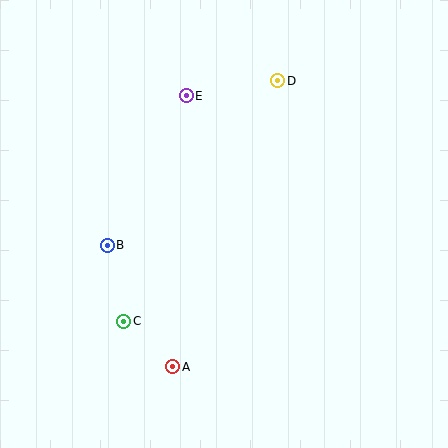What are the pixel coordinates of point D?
Point D is at (278, 81).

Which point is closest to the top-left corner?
Point E is closest to the top-left corner.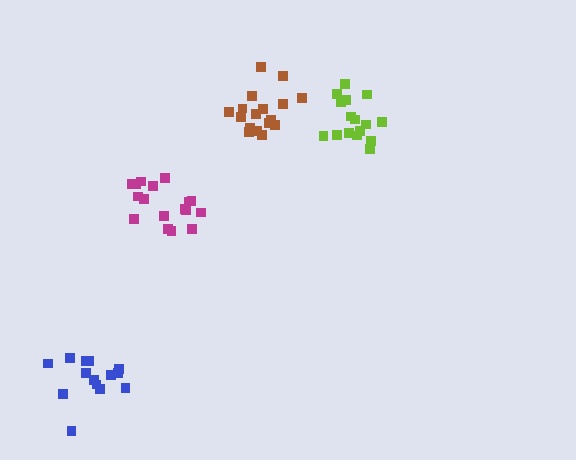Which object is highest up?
The brown cluster is topmost.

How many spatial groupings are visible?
There are 4 spatial groupings.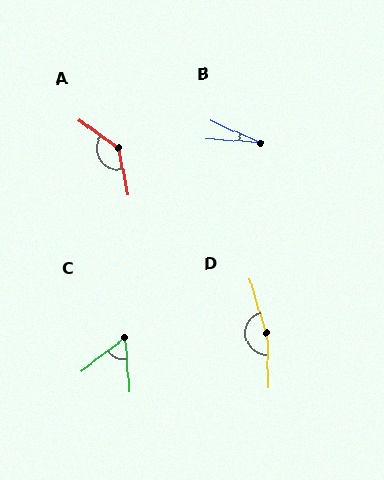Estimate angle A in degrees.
Approximately 137 degrees.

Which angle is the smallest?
B, at approximately 20 degrees.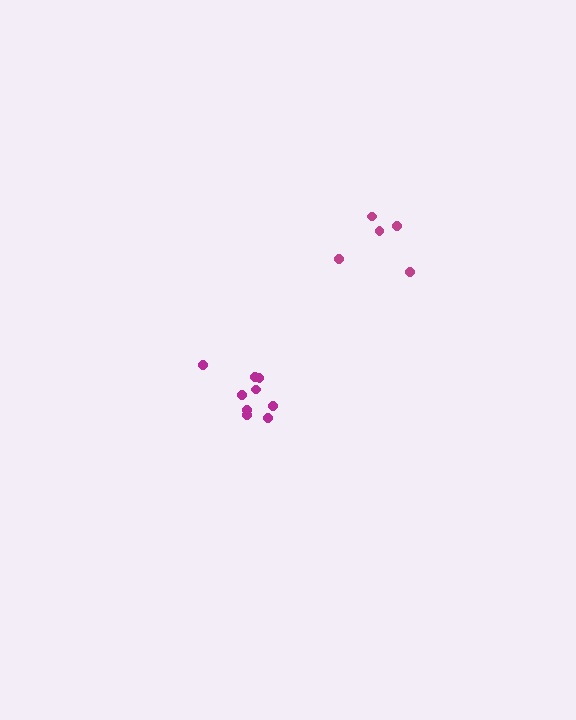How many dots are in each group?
Group 1: 9 dots, Group 2: 5 dots (14 total).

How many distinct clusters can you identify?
There are 2 distinct clusters.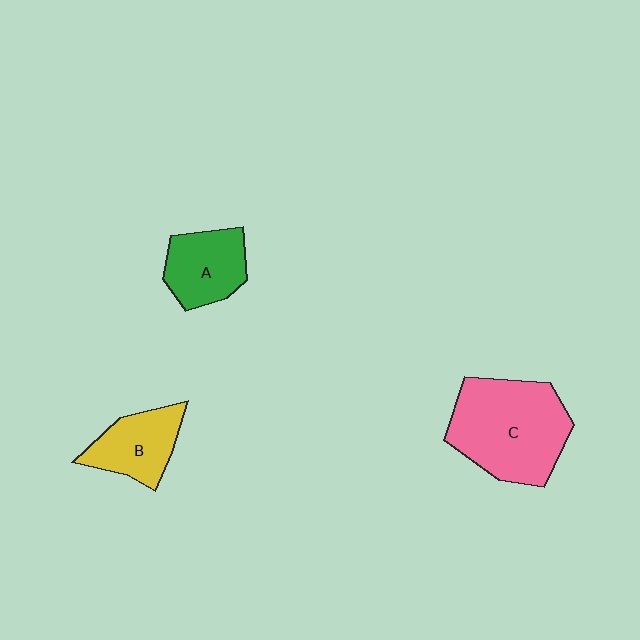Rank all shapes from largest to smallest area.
From largest to smallest: C (pink), A (green), B (yellow).